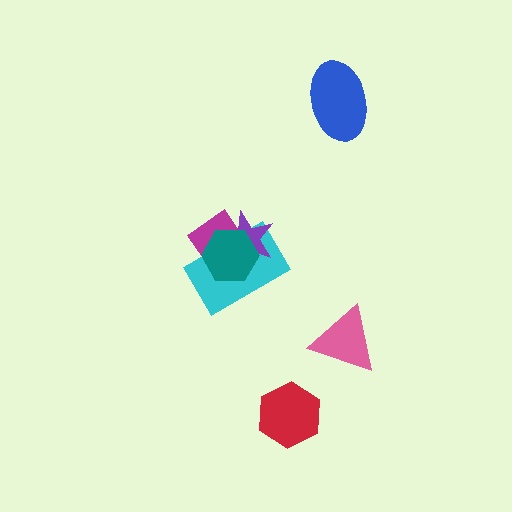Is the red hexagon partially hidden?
No, no other shape covers it.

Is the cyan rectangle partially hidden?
Yes, it is partially covered by another shape.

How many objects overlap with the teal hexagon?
3 objects overlap with the teal hexagon.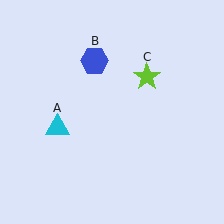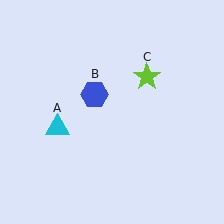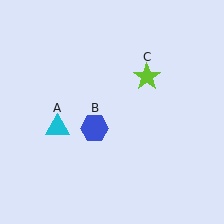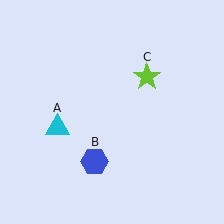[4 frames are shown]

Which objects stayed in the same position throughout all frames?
Cyan triangle (object A) and lime star (object C) remained stationary.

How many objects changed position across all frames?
1 object changed position: blue hexagon (object B).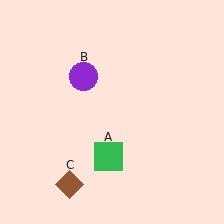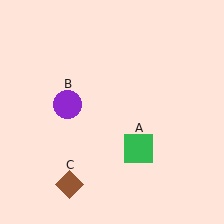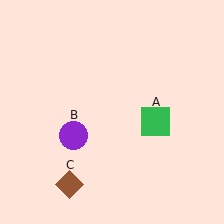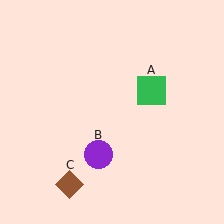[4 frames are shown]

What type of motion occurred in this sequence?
The green square (object A), purple circle (object B) rotated counterclockwise around the center of the scene.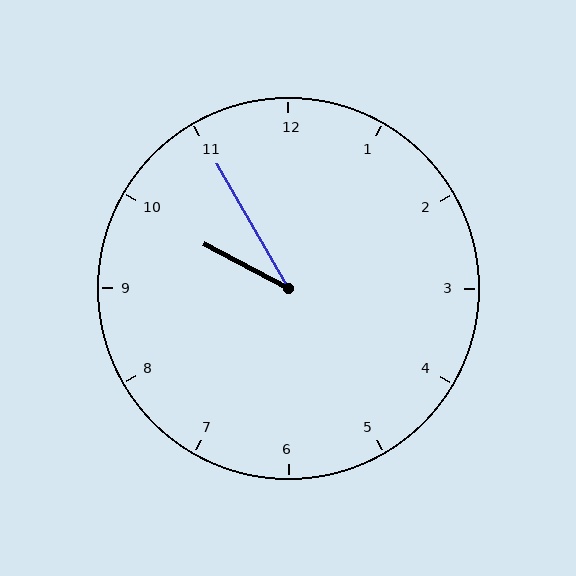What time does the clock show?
9:55.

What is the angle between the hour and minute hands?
Approximately 32 degrees.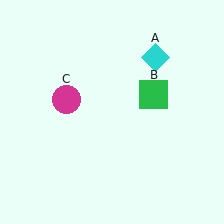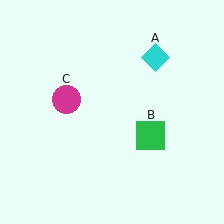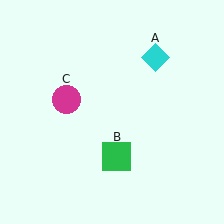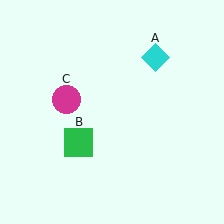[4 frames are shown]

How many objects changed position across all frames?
1 object changed position: green square (object B).